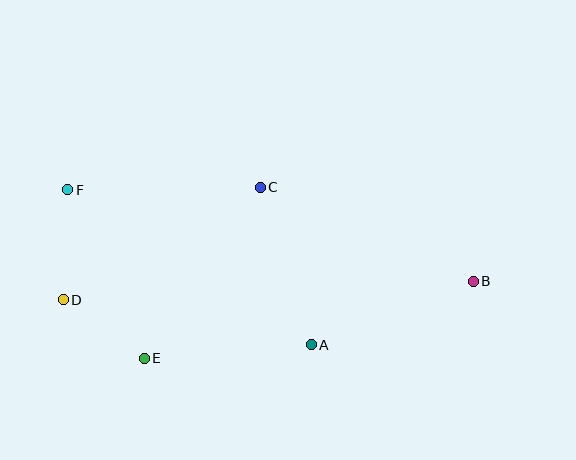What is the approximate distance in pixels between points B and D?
The distance between B and D is approximately 410 pixels.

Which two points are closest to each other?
Points D and E are closest to each other.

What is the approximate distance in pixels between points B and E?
The distance between B and E is approximately 338 pixels.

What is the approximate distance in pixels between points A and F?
The distance between A and F is approximately 289 pixels.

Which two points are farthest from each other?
Points B and F are farthest from each other.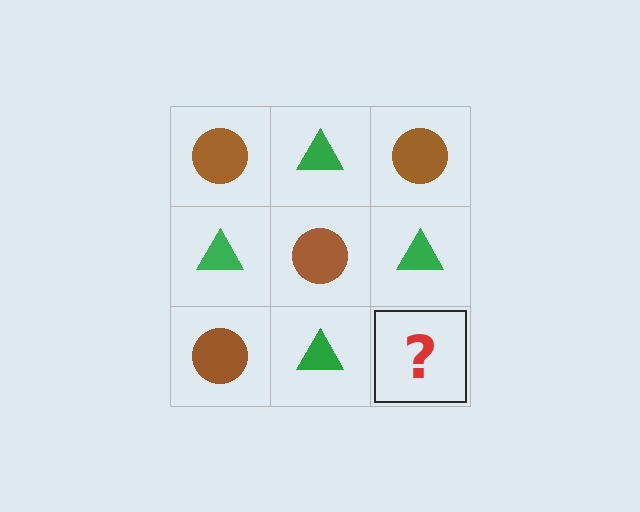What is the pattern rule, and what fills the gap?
The rule is that it alternates brown circle and green triangle in a checkerboard pattern. The gap should be filled with a brown circle.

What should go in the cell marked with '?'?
The missing cell should contain a brown circle.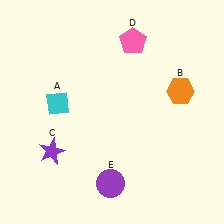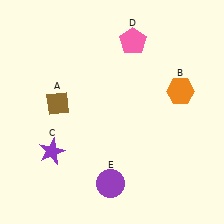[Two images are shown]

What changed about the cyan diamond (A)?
In Image 1, A is cyan. In Image 2, it changed to brown.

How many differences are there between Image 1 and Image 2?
There is 1 difference between the two images.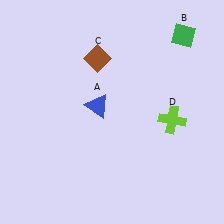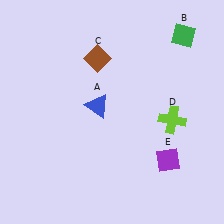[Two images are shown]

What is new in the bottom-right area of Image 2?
A purple diamond (E) was added in the bottom-right area of Image 2.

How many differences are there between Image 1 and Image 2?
There is 1 difference between the two images.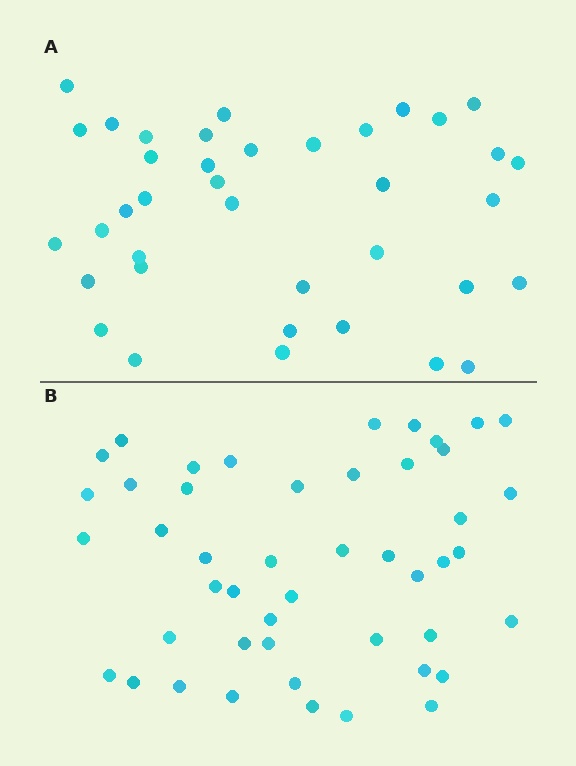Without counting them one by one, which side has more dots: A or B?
Region B (the bottom region) has more dots.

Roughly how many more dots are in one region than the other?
Region B has roughly 8 or so more dots than region A.